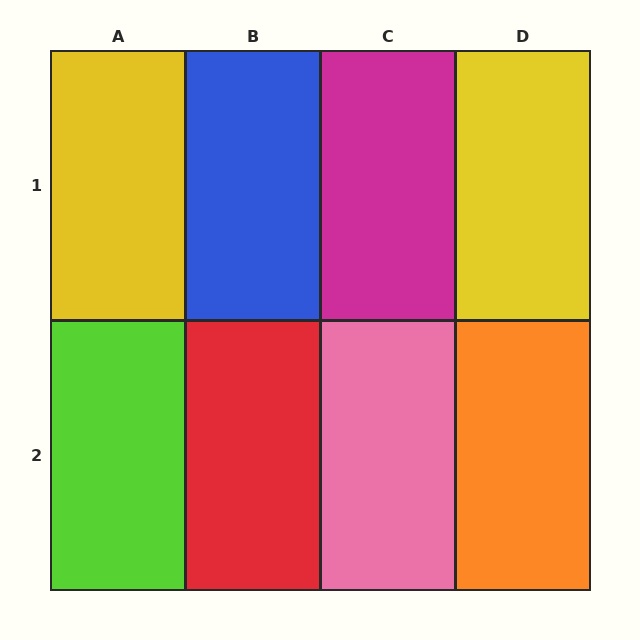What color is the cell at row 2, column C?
Pink.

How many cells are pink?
1 cell is pink.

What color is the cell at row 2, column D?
Orange.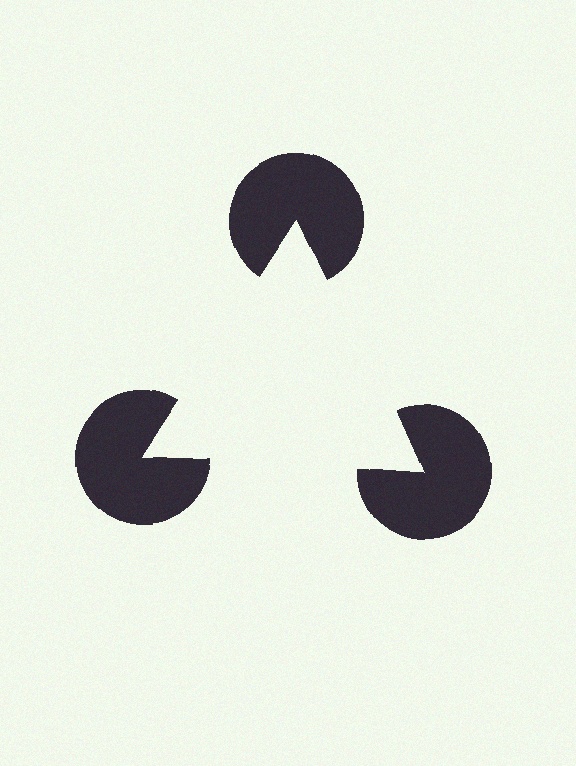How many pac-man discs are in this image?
There are 3 — one at each vertex of the illusory triangle.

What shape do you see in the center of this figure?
An illusory triangle — its edges are inferred from the aligned wedge cuts in the pac-man discs, not physically drawn.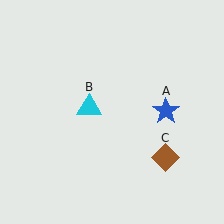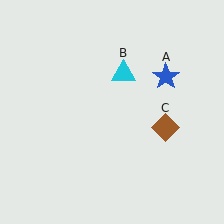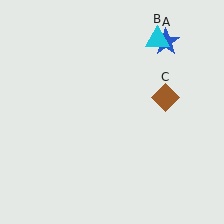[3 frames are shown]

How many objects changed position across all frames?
3 objects changed position: blue star (object A), cyan triangle (object B), brown diamond (object C).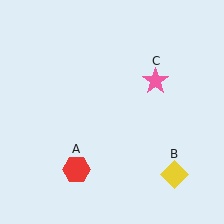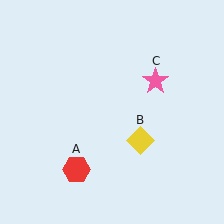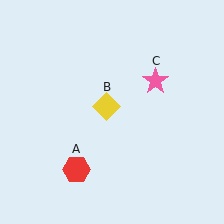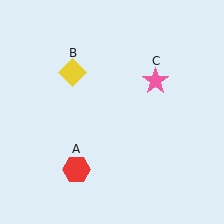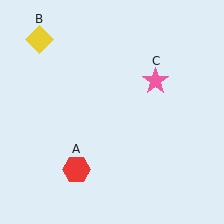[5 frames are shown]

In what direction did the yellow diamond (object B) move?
The yellow diamond (object B) moved up and to the left.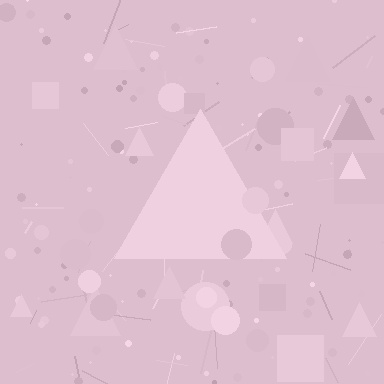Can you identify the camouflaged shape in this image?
The camouflaged shape is a triangle.